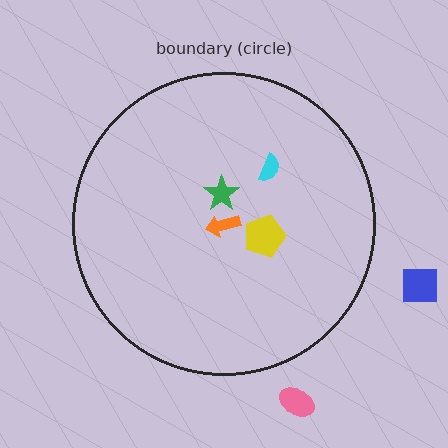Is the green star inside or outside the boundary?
Inside.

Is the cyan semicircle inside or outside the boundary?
Inside.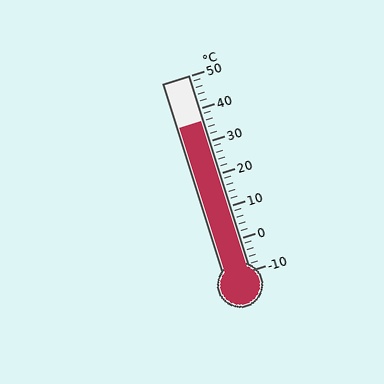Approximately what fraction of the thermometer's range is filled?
The thermometer is filled to approximately 75% of its range.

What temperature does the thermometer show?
The thermometer shows approximately 36°C.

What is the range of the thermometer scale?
The thermometer scale ranges from -10°C to 50°C.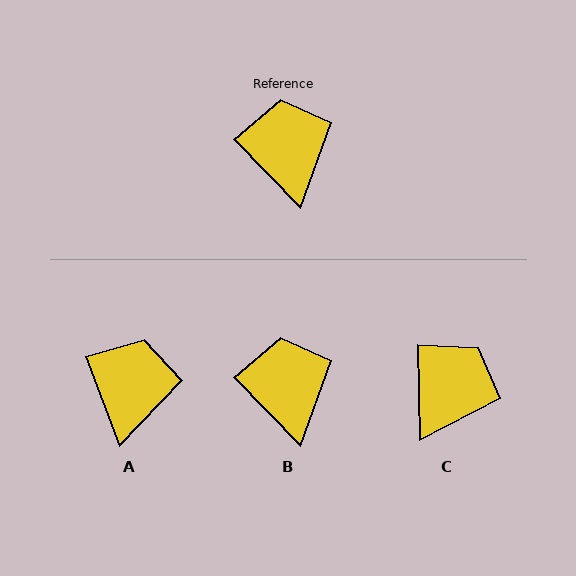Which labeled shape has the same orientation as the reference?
B.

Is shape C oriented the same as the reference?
No, it is off by about 43 degrees.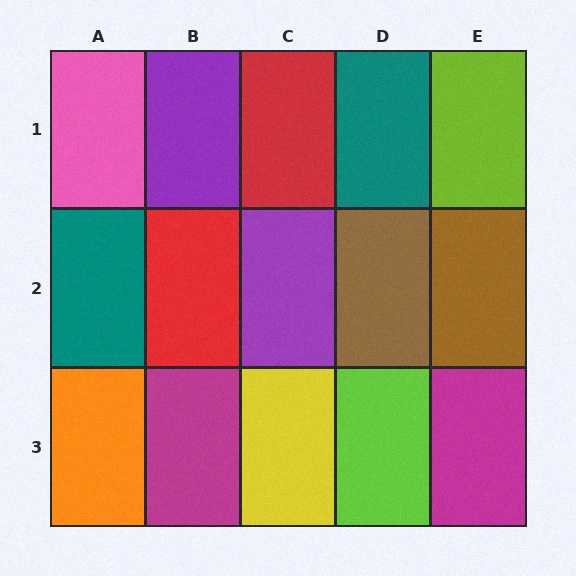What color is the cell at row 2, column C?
Purple.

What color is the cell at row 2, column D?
Brown.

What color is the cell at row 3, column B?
Magenta.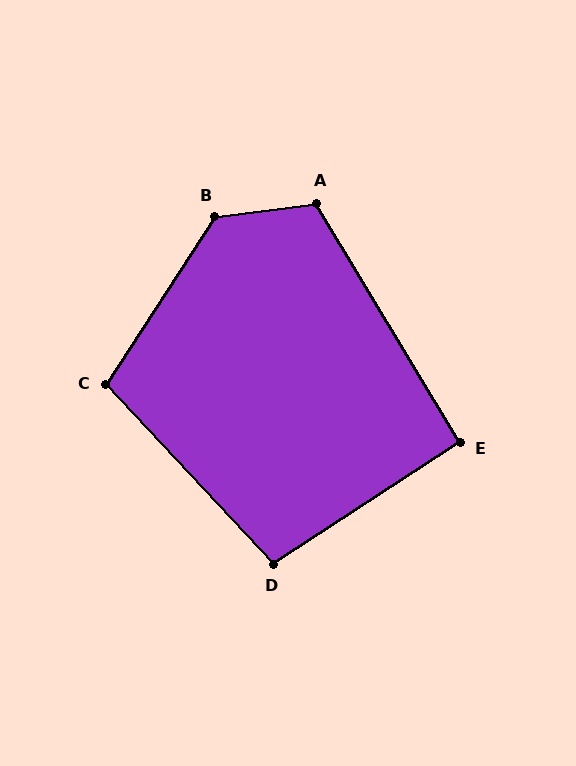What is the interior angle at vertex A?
Approximately 114 degrees (obtuse).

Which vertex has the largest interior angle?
B, at approximately 130 degrees.